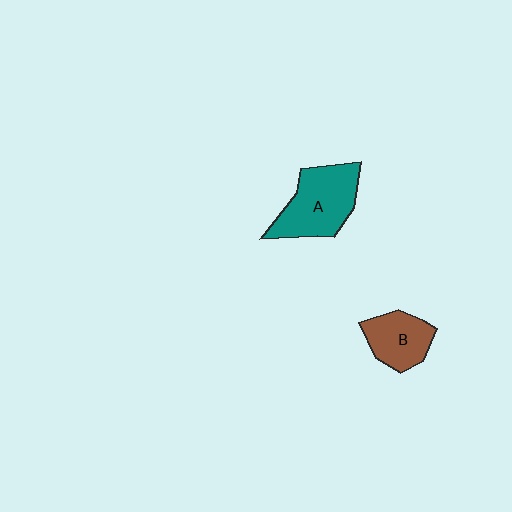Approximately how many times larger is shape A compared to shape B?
Approximately 1.5 times.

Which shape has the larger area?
Shape A (teal).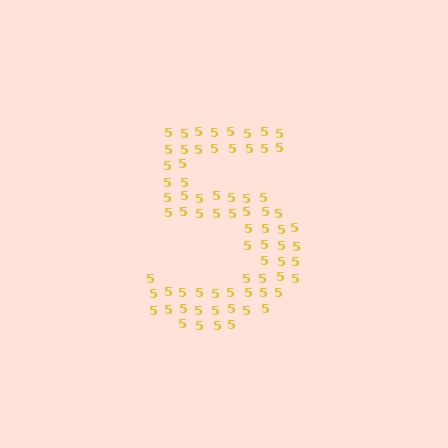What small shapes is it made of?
It is made of small digit 5's.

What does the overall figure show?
The overall figure shows the digit 5.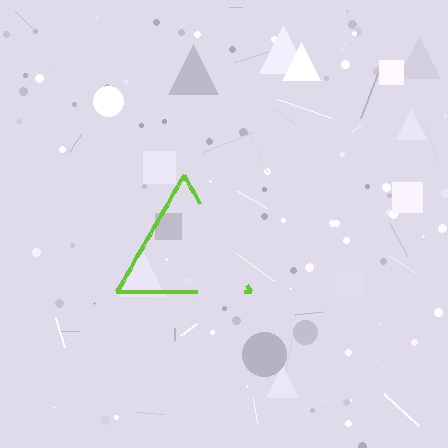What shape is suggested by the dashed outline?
The dashed outline suggests a triangle.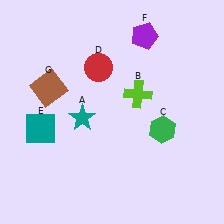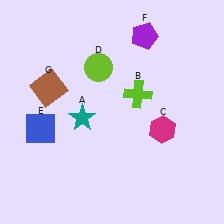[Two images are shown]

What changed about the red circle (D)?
In Image 1, D is red. In Image 2, it changed to lime.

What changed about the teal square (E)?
In Image 1, E is teal. In Image 2, it changed to blue.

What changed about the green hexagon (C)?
In Image 1, C is green. In Image 2, it changed to magenta.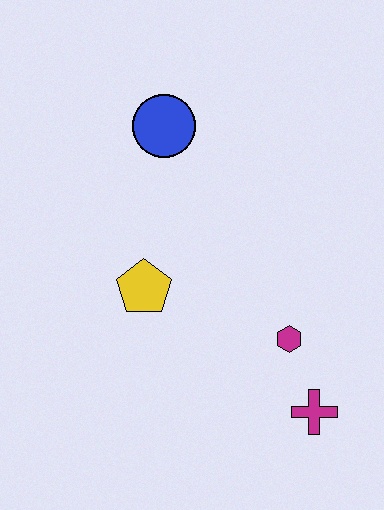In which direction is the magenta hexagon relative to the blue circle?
The magenta hexagon is below the blue circle.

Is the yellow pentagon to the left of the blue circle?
Yes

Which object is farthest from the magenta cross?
The blue circle is farthest from the magenta cross.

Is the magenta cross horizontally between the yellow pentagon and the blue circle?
No